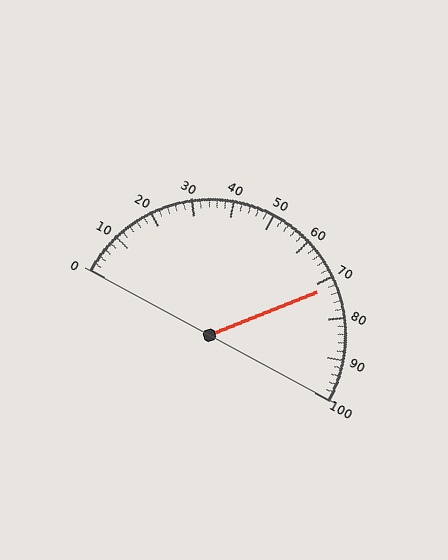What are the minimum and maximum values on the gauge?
The gauge ranges from 0 to 100.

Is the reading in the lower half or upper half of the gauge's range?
The reading is in the upper half of the range (0 to 100).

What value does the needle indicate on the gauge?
The needle indicates approximately 72.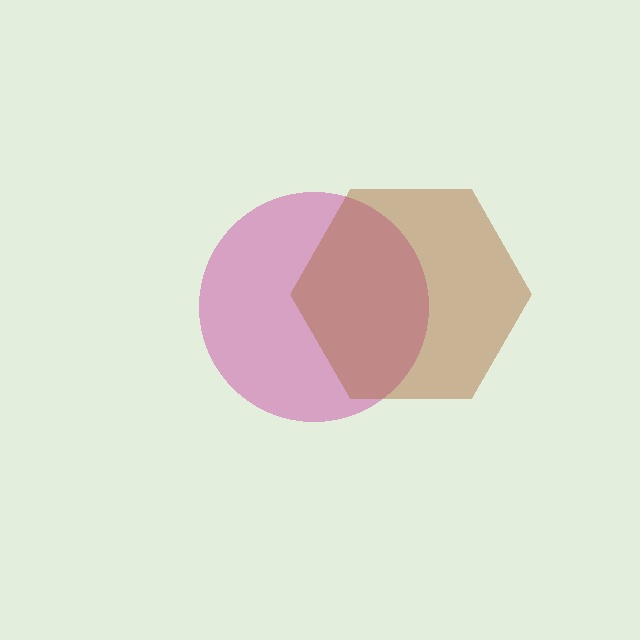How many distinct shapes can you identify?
There are 2 distinct shapes: a magenta circle, a brown hexagon.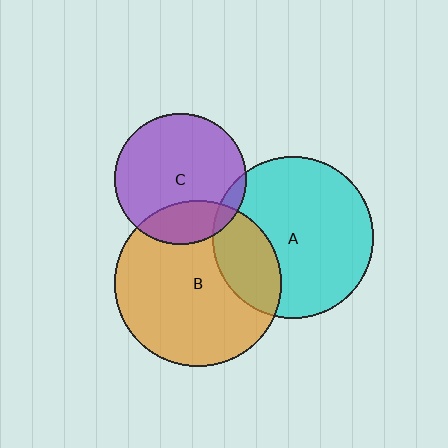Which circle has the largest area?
Circle B (orange).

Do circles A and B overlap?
Yes.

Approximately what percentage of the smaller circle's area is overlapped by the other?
Approximately 25%.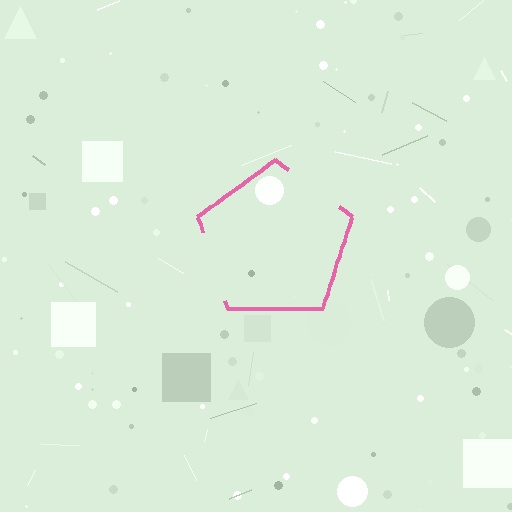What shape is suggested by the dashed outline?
The dashed outline suggests a pentagon.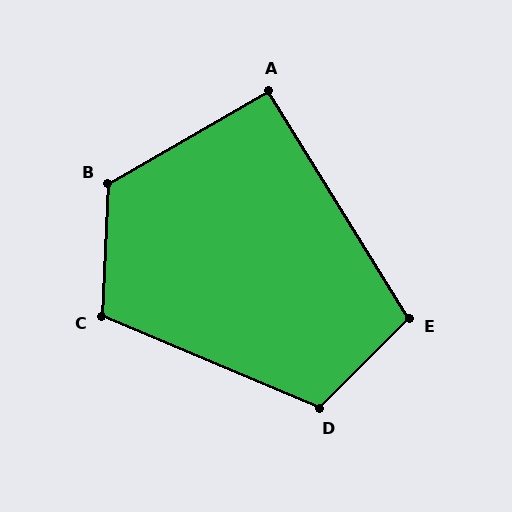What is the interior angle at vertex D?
Approximately 112 degrees (obtuse).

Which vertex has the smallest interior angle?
A, at approximately 92 degrees.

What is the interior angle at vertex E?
Approximately 104 degrees (obtuse).